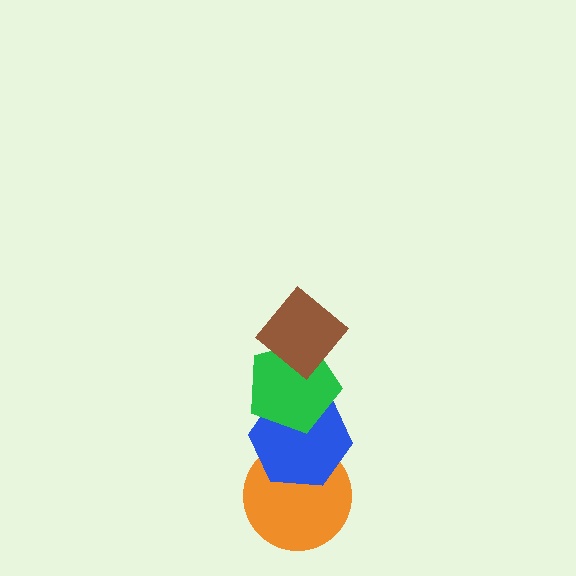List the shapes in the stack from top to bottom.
From top to bottom: the brown diamond, the green pentagon, the blue hexagon, the orange circle.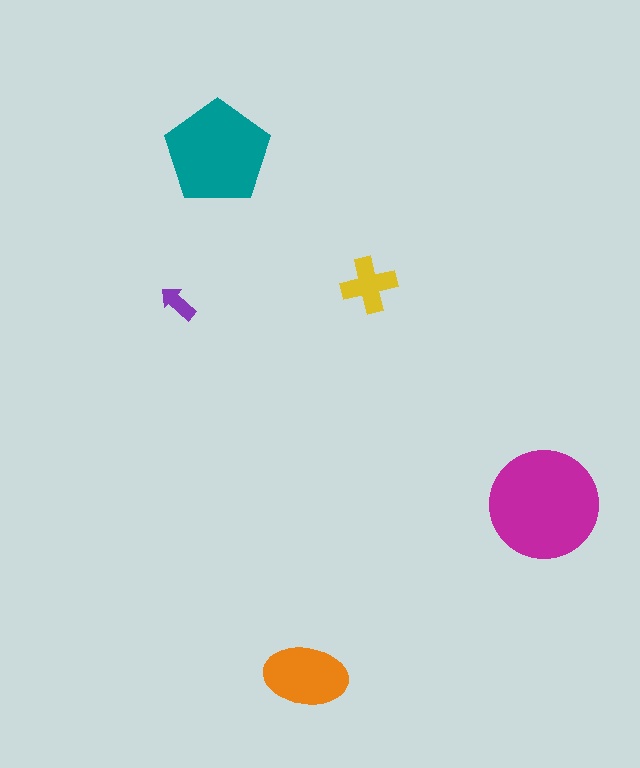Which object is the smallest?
The purple arrow.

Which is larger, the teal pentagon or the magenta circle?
The magenta circle.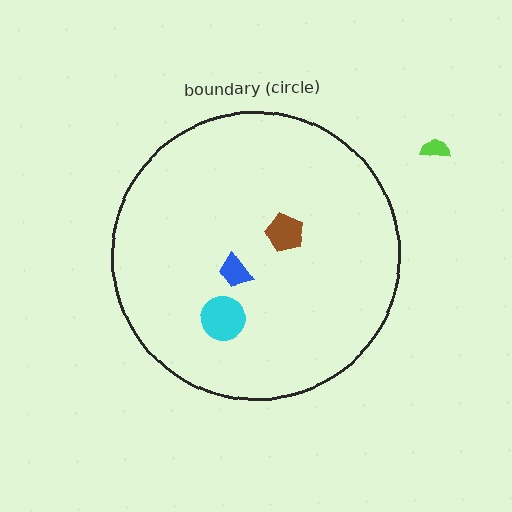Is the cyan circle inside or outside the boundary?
Inside.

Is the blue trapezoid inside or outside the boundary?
Inside.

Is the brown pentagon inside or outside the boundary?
Inside.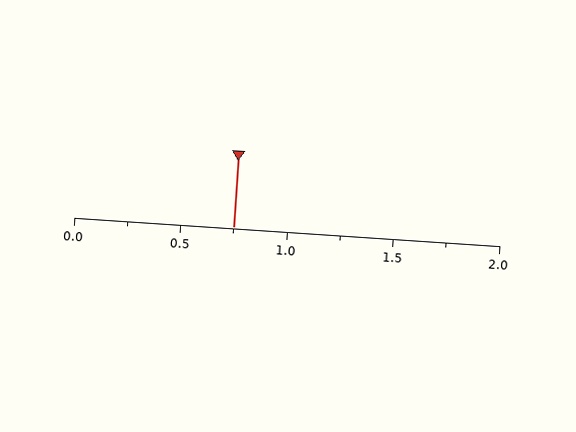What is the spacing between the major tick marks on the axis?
The major ticks are spaced 0.5 apart.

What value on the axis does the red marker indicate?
The marker indicates approximately 0.75.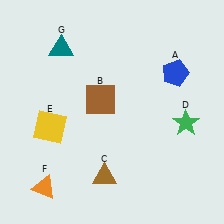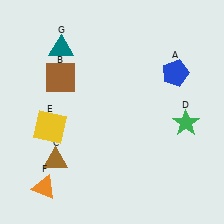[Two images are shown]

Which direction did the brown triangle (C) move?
The brown triangle (C) moved left.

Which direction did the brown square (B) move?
The brown square (B) moved left.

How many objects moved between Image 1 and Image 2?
2 objects moved between the two images.